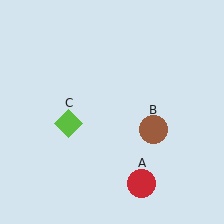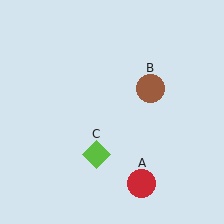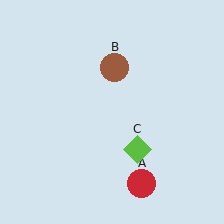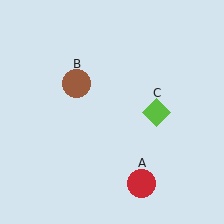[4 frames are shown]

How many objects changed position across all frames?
2 objects changed position: brown circle (object B), lime diamond (object C).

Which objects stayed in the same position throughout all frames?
Red circle (object A) remained stationary.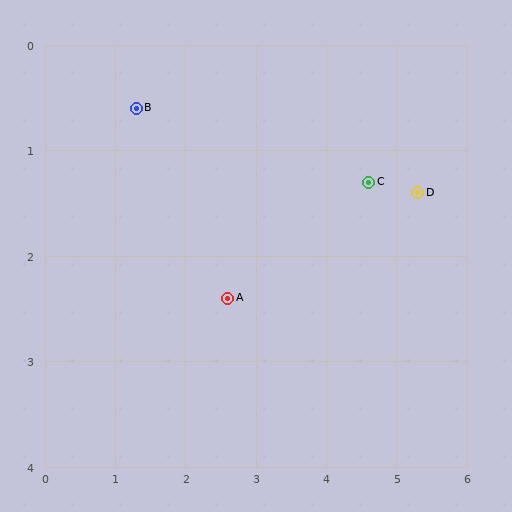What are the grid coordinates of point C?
Point C is at approximately (4.6, 1.3).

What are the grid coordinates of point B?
Point B is at approximately (1.3, 0.6).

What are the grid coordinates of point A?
Point A is at approximately (2.6, 2.4).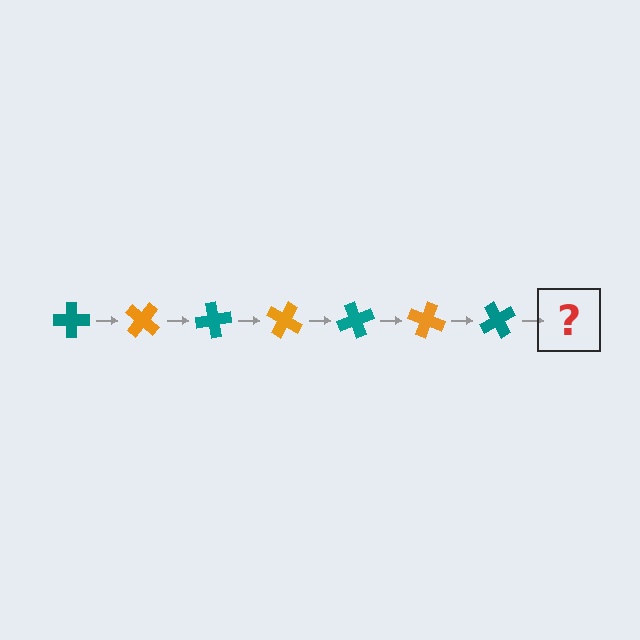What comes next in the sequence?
The next element should be an orange cross, rotated 280 degrees from the start.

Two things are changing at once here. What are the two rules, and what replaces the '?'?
The two rules are that it rotates 40 degrees each step and the color cycles through teal and orange. The '?' should be an orange cross, rotated 280 degrees from the start.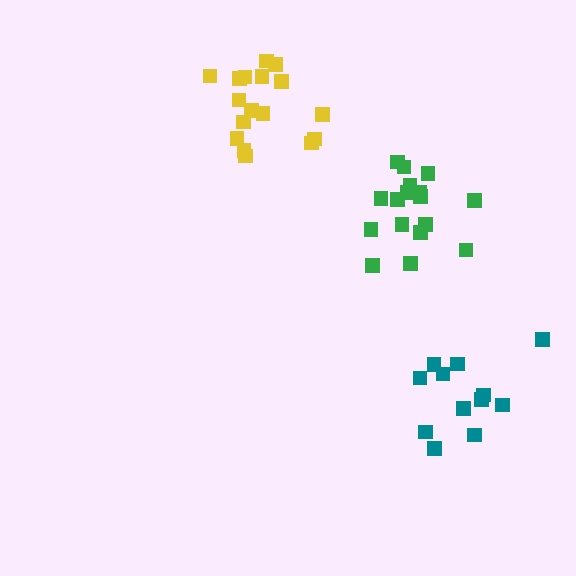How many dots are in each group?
Group 1: 12 dots, Group 2: 17 dots, Group 3: 17 dots (46 total).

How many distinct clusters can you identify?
There are 3 distinct clusters.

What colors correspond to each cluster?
The clusters are colored: teal, green, yellow.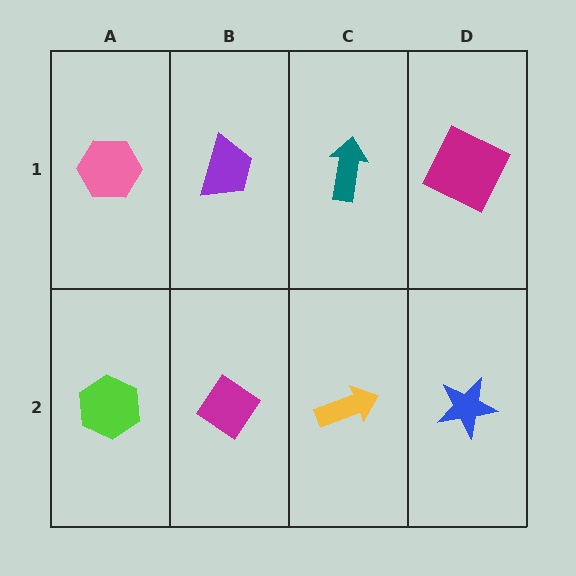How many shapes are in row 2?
4 shapes.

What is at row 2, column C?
A yellow arrow.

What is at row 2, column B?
A magenta diamond.